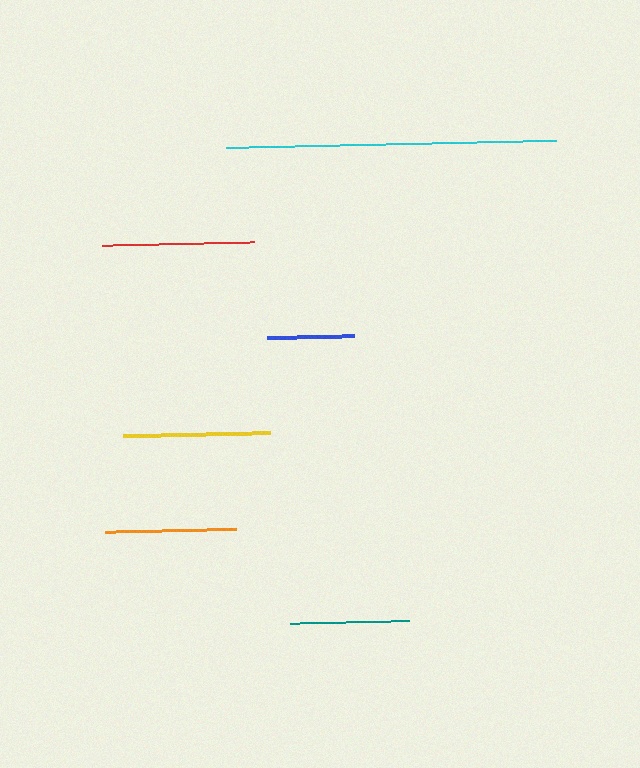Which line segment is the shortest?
The blue line is the shortest at approximately 87 pixels.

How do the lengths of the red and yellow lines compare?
The red and yellow lines are approximately the same length.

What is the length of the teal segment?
The teal segment is approximately 119 pixels long.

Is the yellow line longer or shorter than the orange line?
The yellow line is longer than the orange line.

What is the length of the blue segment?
The blue segment is approximately 87 pixels long.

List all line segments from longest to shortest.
From longest to shortest: cyan, red, yellow, orange, teal, blue.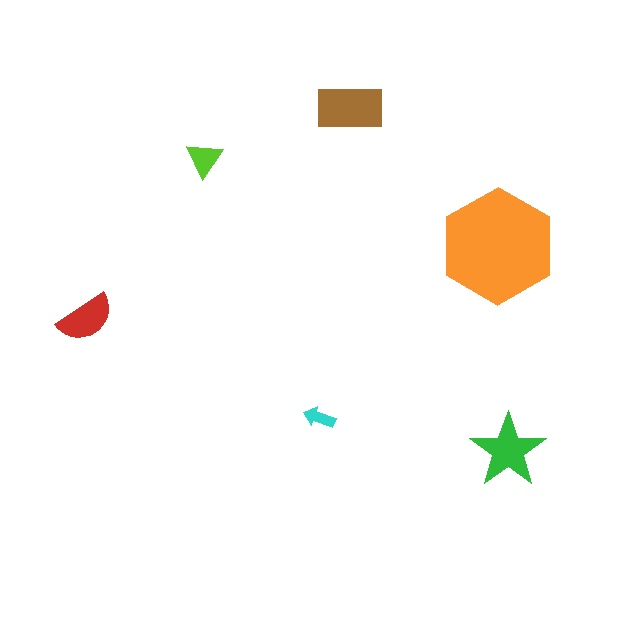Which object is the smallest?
The cyan arrow.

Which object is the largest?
The orange hexagon.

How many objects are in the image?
There are 6 objects in the image.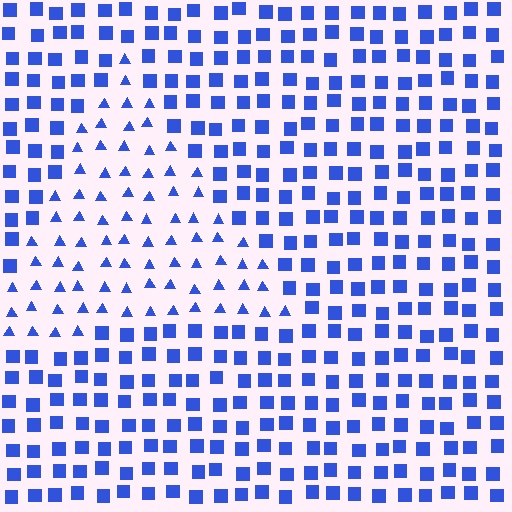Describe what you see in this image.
The image is filled with small blue elements arranged in a uniform grid. A triangle-shaped region contains triangles, while the surrounding area contains squares. The boundary is defined purely by the change in element shape.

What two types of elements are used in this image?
The image uses triangles inside the triangle region and squares outside it.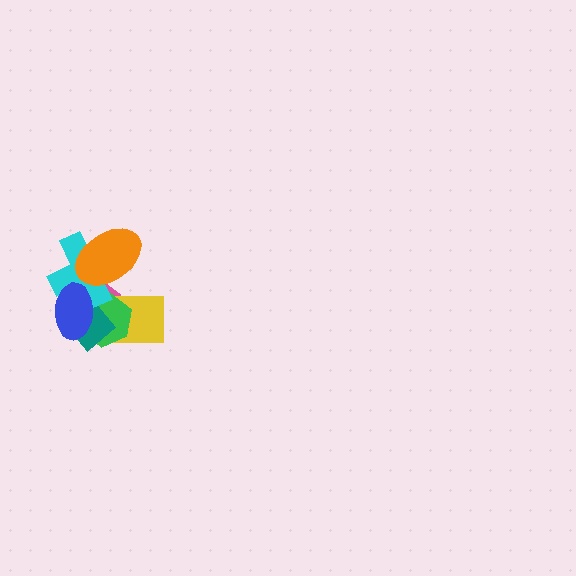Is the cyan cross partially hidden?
Yes, it is partially covered by another shape.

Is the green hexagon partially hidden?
Yes, it is partially covered by another shape.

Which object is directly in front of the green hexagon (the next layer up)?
The teal diamond is directly in front of the green hexagon.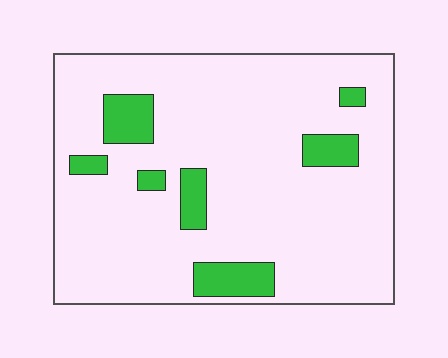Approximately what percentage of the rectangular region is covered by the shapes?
Approximately 15%.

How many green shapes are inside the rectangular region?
7.